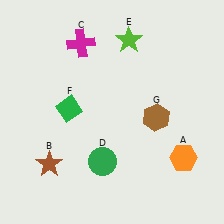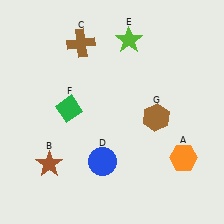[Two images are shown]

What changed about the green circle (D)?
In Image 1, D is green. In Image 2, it changed to blue.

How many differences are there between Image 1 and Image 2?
There are 2 differences between the two images.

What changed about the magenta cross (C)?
In Image 1, C is magenta. In Image 2, it changed to brown.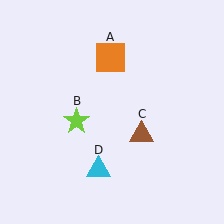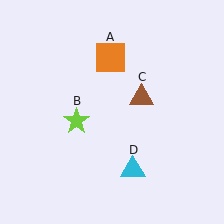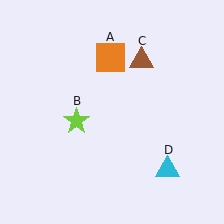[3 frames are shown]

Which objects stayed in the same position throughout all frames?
Orange square (object A) and lime star (object B) remained stationary.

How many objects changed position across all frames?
2 objects changed position: brown triangle (object C), cyan triangle (object D).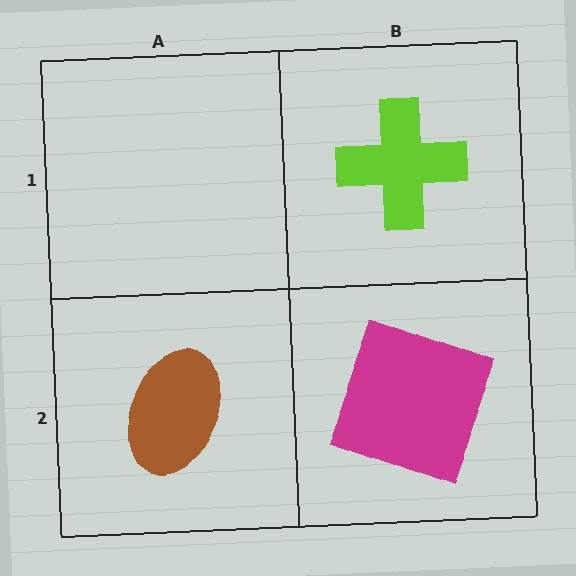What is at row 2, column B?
A magenta square.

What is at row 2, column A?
A brown ellipse.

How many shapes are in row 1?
1 shape.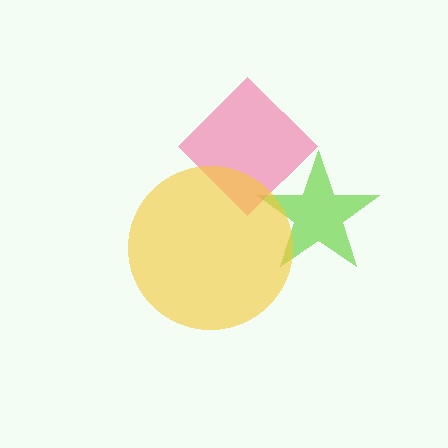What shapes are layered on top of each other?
The layered shapes are: a lime star, a pink diamond, a yellow circle.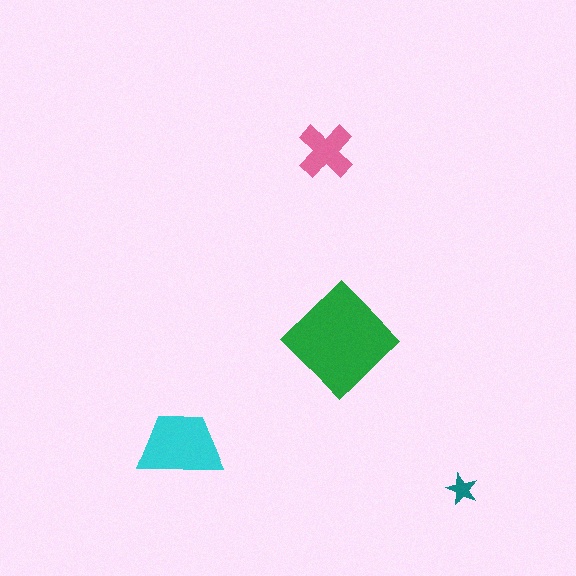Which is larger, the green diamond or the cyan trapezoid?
The green diamond.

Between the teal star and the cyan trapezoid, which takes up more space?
The cyan trapezoid.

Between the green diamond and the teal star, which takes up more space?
The green diamond.